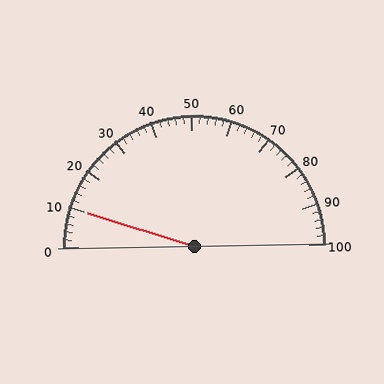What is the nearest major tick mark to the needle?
The nearest major tick mark is 10.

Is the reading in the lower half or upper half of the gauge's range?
The reading is in the lower half of the range (0 to 100).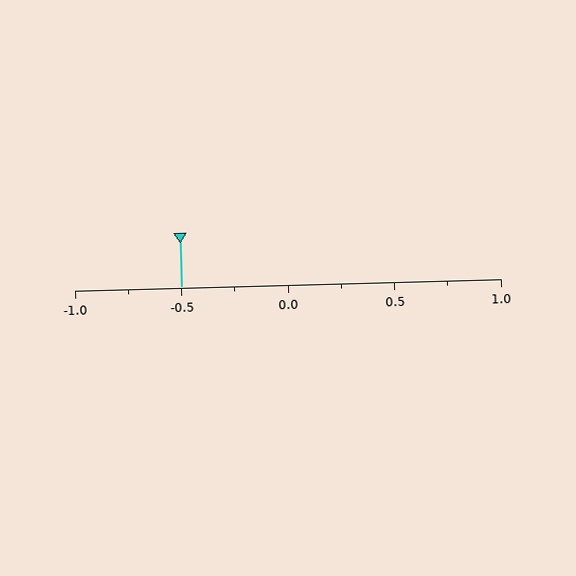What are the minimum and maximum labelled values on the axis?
The axis runs from -1.0 to 1.0.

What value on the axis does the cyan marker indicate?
The marker indicates approximately -0.5.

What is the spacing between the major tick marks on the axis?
The major ticks are spaced 0.5 apart.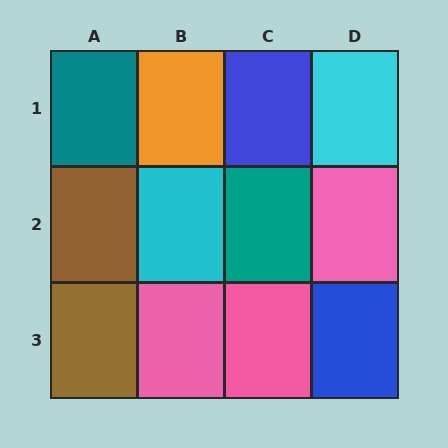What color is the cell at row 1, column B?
Orange.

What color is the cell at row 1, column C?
Blue.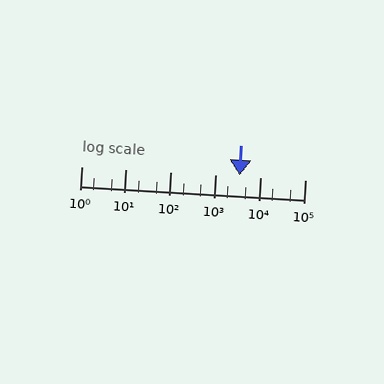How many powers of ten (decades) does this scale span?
The scale spans 5 decades, from 1 to 100000.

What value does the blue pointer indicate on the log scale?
The pointer indicates approximately 3400.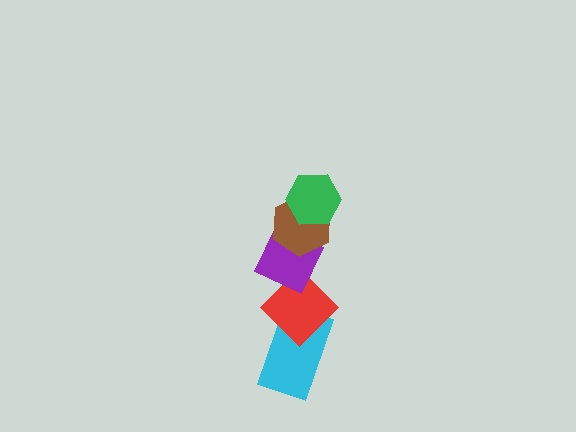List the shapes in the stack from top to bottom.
From top to bottom: the green hexagon, the brown hexagon, the purple diamond, the red diamond, the cyan rectangle.